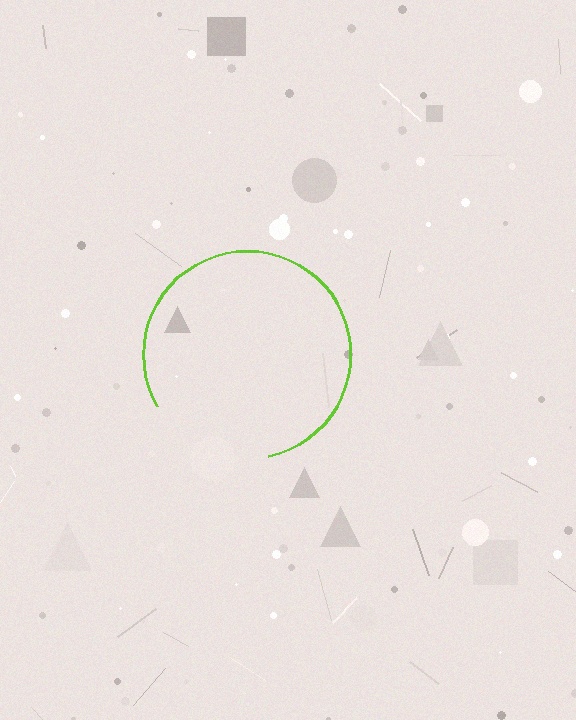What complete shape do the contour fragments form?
The contour fragments form a circle.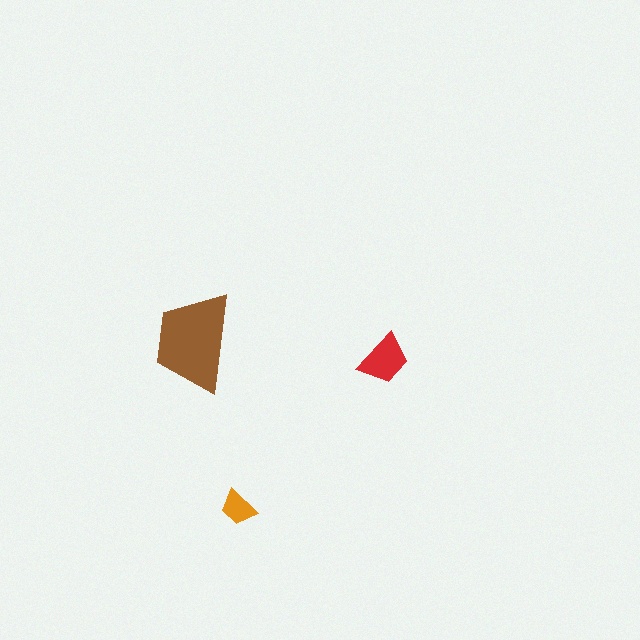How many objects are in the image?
There are 3 objects in the image.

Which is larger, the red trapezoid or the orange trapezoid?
The red one.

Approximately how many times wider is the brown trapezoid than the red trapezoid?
About 2 times wider.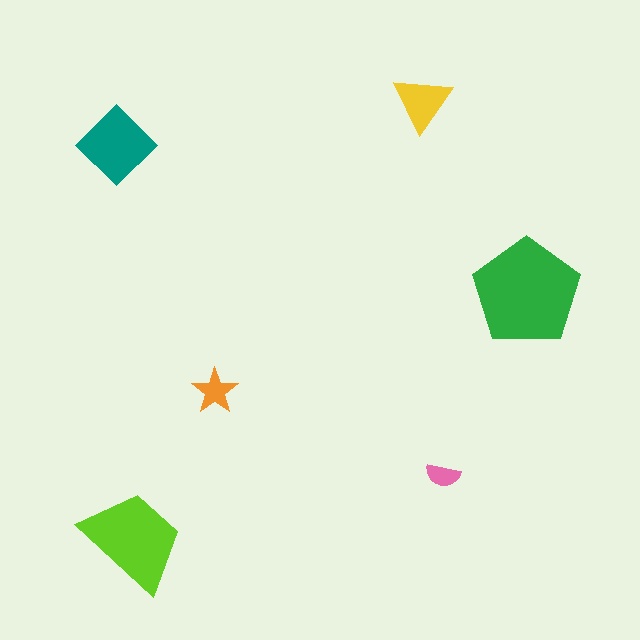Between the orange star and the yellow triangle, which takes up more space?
The yellow triangle.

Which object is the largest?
The green pentagon.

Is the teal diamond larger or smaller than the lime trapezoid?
Smaller.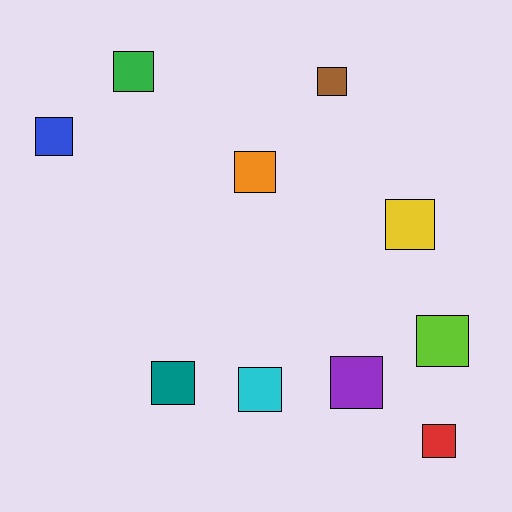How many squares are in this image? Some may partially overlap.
There are 10 squares.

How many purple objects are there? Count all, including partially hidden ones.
There is 1 purple object.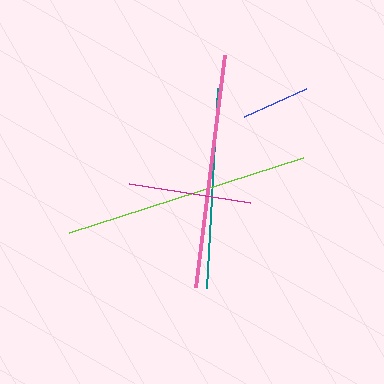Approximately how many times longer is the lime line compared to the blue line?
The lime line is approximately 3.6 times the length of the blue line.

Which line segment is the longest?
The lime line is the longest at approximately 246 pixels.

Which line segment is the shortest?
The blue line is the shortest at approximately 68 pixels.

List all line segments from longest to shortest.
From longest to shortest: lime, pink, teal, magenta, blue.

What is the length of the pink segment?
The pink segment is approximately 234 pixels long.